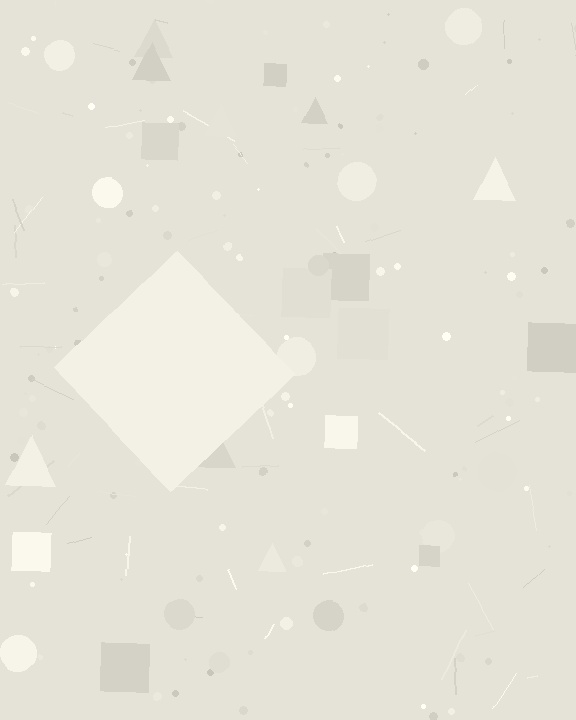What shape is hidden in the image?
A diamond is hidden in the image.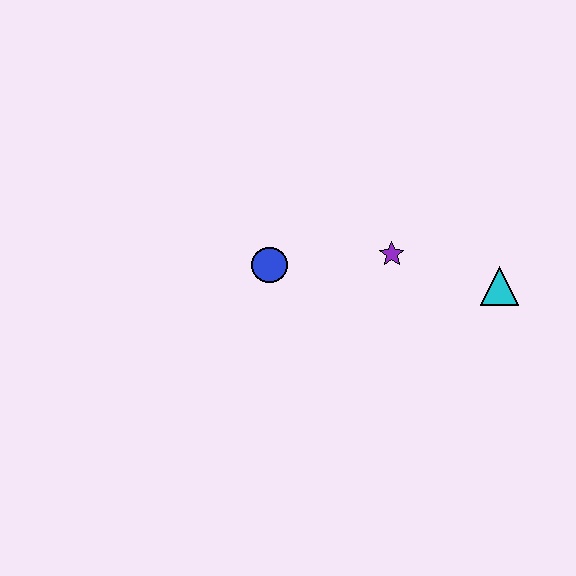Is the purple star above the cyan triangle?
Yes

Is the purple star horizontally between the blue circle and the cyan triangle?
Yes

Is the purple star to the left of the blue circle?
No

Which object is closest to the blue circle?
The purple star is closest to the blue circle.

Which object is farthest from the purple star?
The blue circle is farthest from the purple star.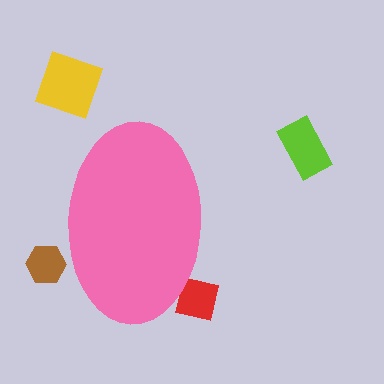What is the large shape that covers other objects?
A pink ellipse.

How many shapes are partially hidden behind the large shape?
2 shapes are partially hidden.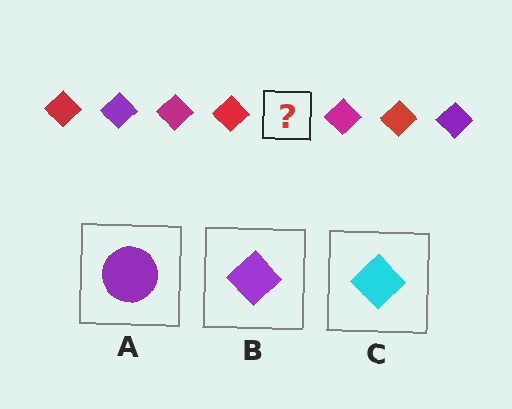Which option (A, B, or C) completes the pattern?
B.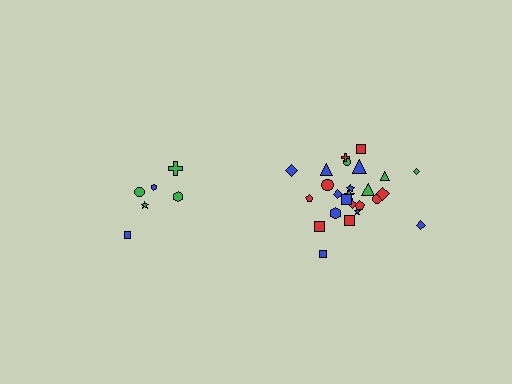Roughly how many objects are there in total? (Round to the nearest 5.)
Roughly 30 objects in total.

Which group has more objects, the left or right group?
The right group.